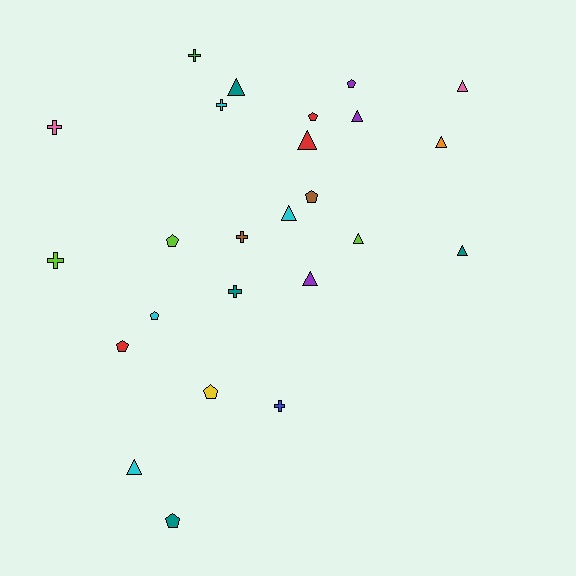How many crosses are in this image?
There are 7 crosses.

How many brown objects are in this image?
There are 2 brown objects.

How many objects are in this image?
There are 25 objects.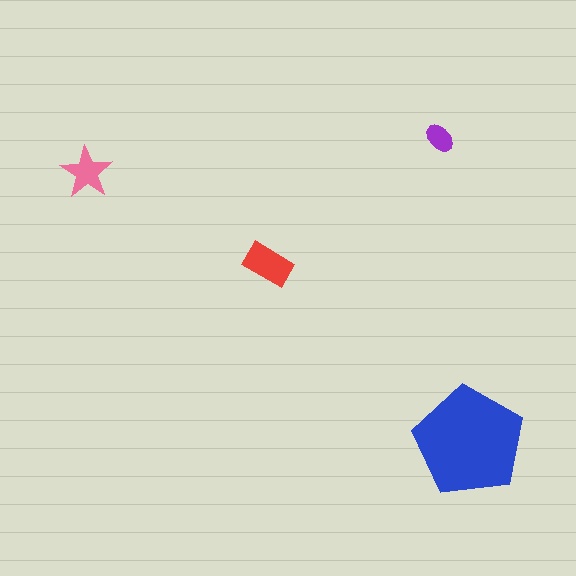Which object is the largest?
The blue pentagon.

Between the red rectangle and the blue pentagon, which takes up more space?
The blue pentagon.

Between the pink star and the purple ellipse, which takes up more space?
The pink star.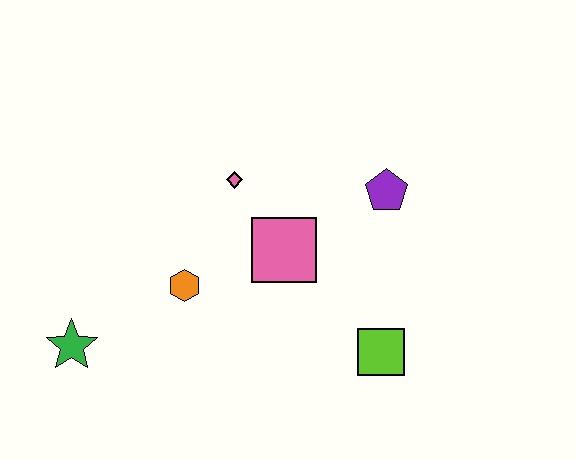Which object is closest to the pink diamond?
The pink square is closest to the pink diamond.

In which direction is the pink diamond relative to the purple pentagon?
The pink diamond is to the left of the purple pentagon.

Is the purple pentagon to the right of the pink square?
Yes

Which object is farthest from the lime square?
The green star is farthest from the lime square.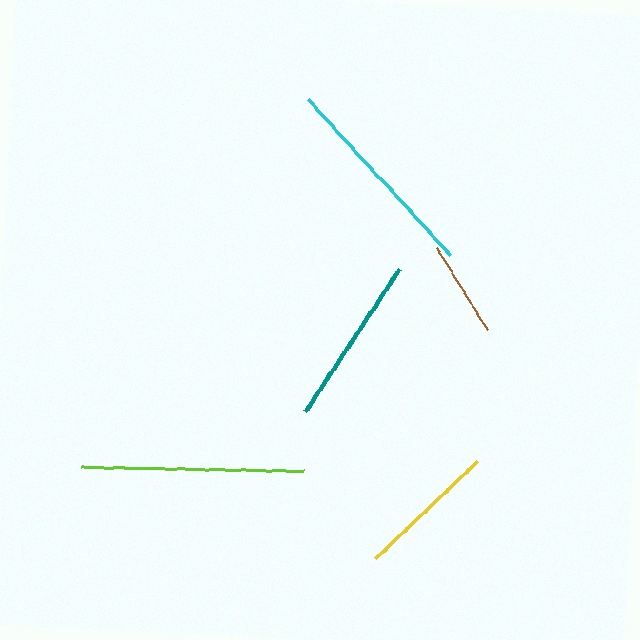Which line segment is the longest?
The lime line is the longest at approximately 222 pixels.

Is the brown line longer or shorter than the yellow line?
The yellow line is longer than the brown line.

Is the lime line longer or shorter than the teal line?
The lime line is longer than the teal line.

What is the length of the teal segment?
The teal segment is approximately 171 pixels long.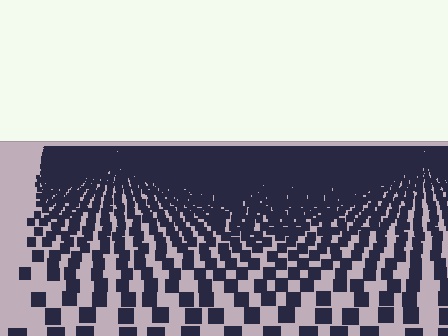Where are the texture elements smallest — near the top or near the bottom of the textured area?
Near the top.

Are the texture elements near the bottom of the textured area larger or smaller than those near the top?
Larger. Near the bottom, elements are closer to the viewer and appear at a bigger on-screen size.